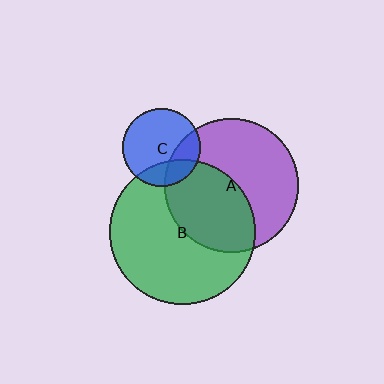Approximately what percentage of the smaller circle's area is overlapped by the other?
Approximately 45%.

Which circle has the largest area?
Circle B (green).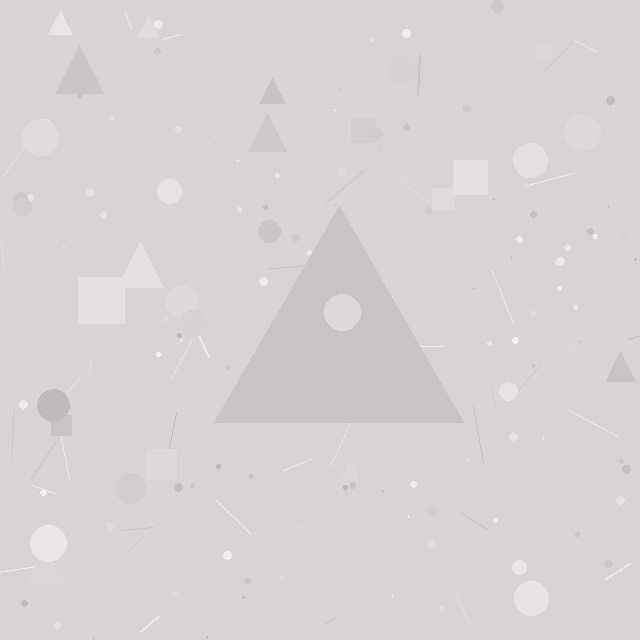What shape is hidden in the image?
A triangle is hidden in the image.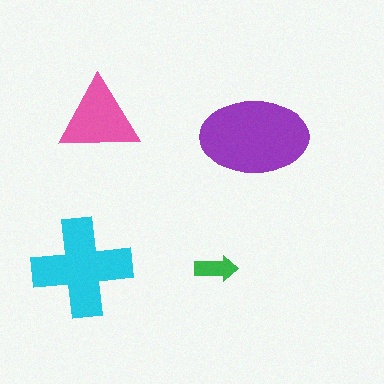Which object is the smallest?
The green arrow.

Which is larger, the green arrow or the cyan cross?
The cyan cross.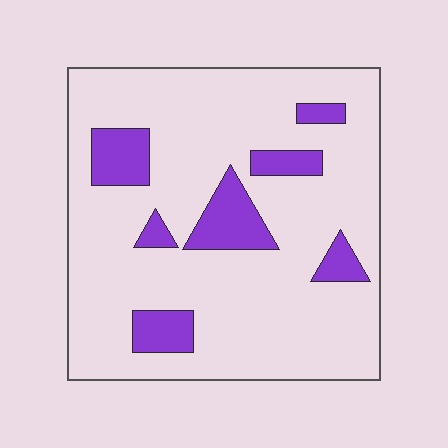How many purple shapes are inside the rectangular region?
7.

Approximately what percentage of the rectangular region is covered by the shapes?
Approximately 15%.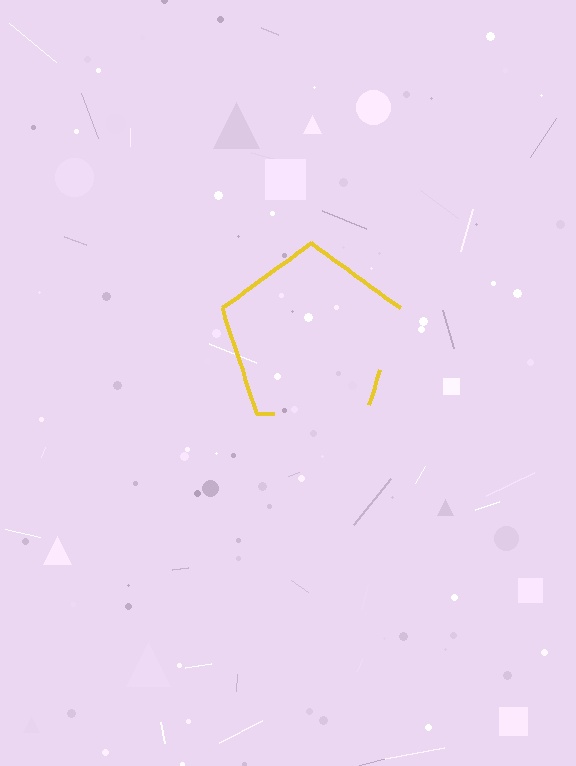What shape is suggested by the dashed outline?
The dashed outline suggests a pentagon.